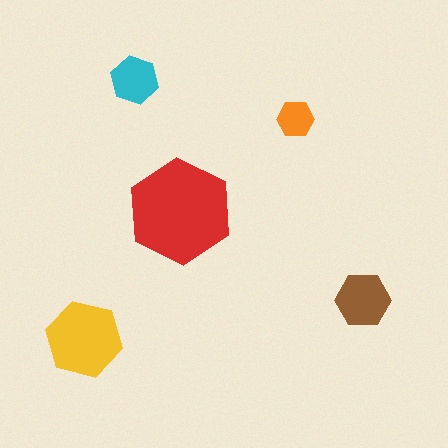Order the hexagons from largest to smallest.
the red one, the yellow one, the brown one, the cyan one, the orange one.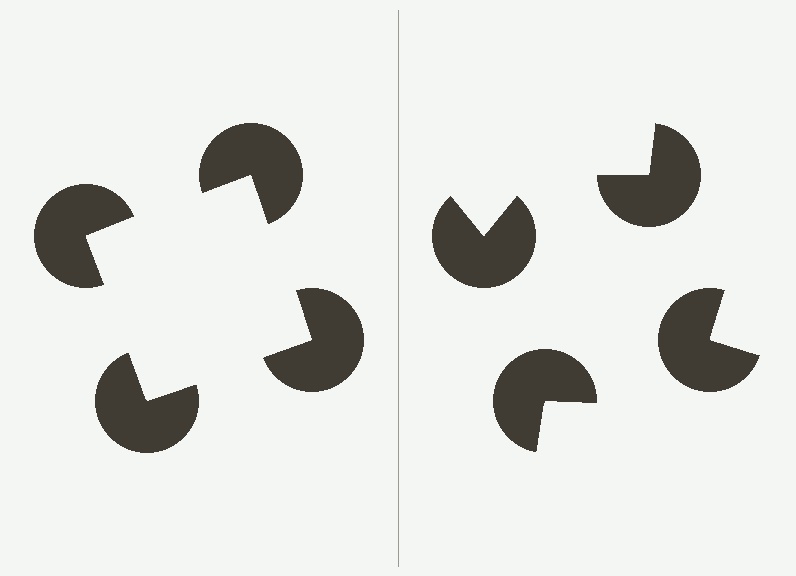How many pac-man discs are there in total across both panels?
8 — 4 on each side.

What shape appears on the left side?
An illusory square.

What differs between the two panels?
The pac-man discs are positioned identically on both sides; only the wedge orientations differ. On the left they align to a square; on the right they are misaligned.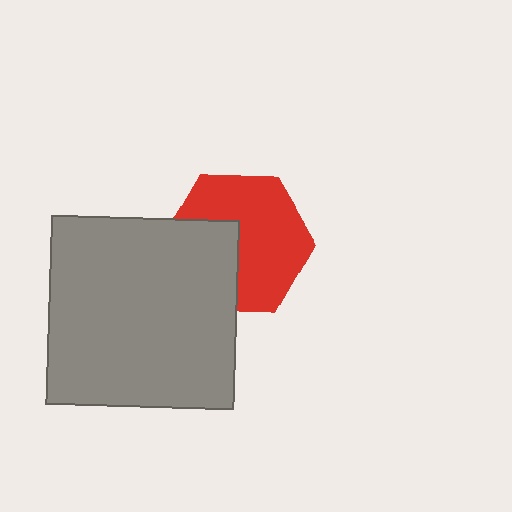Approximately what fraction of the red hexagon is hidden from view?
Roughly 36% of the red hexagon is hidden behind the gray square.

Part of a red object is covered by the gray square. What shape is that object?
It is a hexagon.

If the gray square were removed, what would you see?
You would see the complete red hexagon.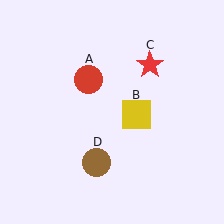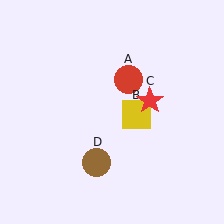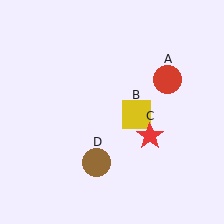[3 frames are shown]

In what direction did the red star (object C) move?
The red star (object C) moved down.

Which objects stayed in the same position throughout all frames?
Yellow square (object B) and brown circle (object D) remained stationary.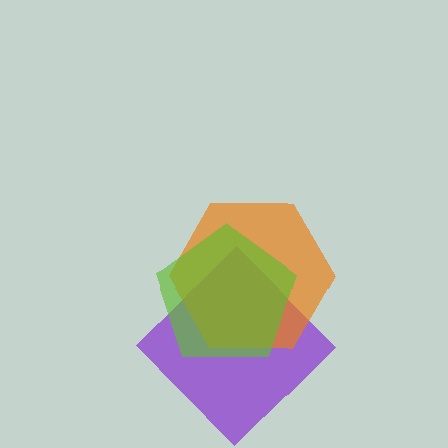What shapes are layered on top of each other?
The layered shapes are: a purple diamond, an orange hexagon, a lime pentagon.